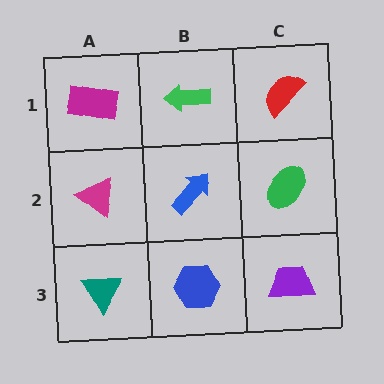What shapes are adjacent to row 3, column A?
A magenta triangle (row 2, column A), a blue hexagon (row 3, column B).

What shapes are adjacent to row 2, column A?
A magenta rectangle (row 1, column A), a teal triangle (row 3, column A), a blue arrow (row 2, column B).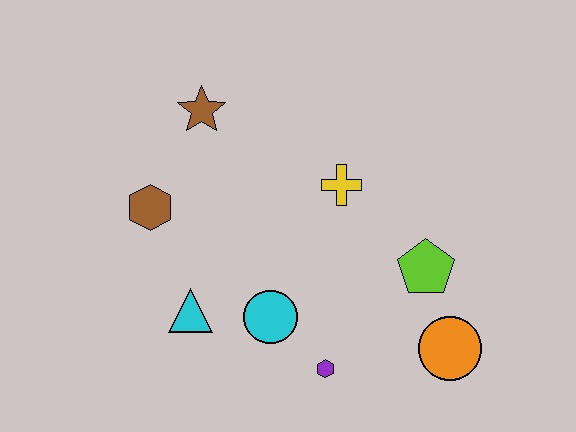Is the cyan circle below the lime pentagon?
Yes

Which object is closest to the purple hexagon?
The cyan circle is closest to the purple hexagon.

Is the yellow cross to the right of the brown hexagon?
Yes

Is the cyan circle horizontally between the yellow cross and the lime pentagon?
No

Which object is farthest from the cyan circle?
The brown star is farthest from the cyan circle.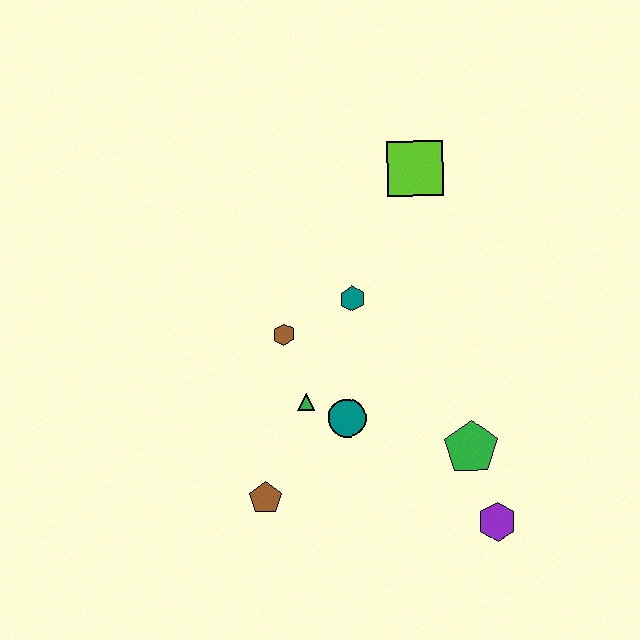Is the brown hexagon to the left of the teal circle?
Yes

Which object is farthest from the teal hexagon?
The purple hexagon is farthest from the teal hexagon.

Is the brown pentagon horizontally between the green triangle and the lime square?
No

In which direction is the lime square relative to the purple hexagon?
The lime square is above the purple hexagon.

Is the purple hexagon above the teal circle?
No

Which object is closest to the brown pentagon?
The green triangle is closest to the brown pentagon.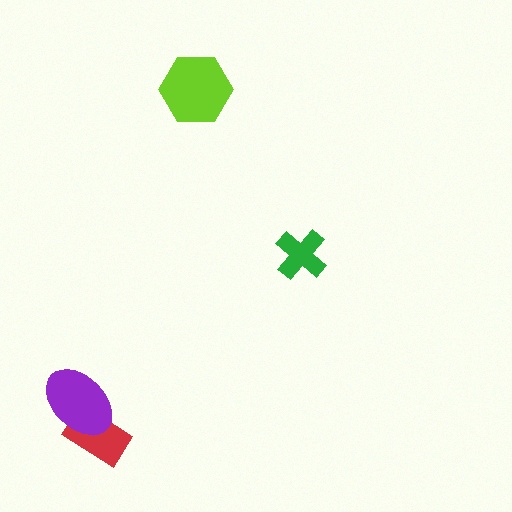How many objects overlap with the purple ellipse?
1 object overlaps with the purple ellipse.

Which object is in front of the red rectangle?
The purple ellipse is in front of the red rectangle.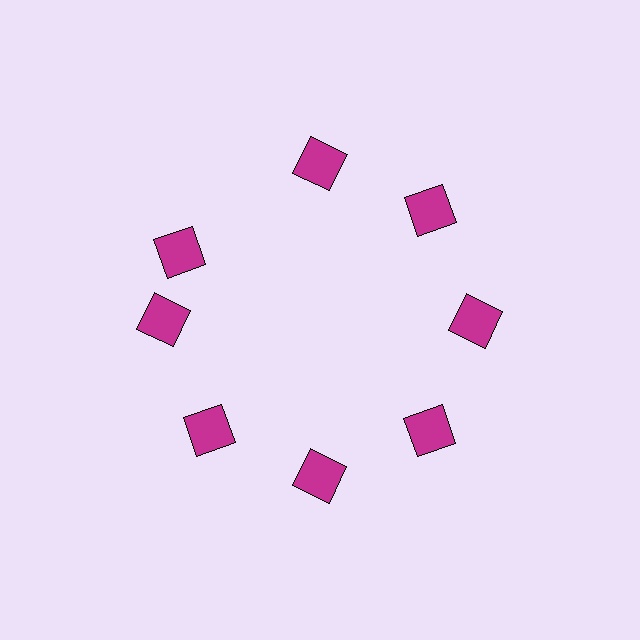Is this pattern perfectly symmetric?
No. The 8 magenta squares are arranged in a ring, but one element near the 10 o'clock position is rotated out of alignment along the ring, breaking the 8-fold rotational symmetry.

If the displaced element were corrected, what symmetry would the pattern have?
It would have 8-fold rotational symmetry — the pattern would map onto itself every 45 degrees.